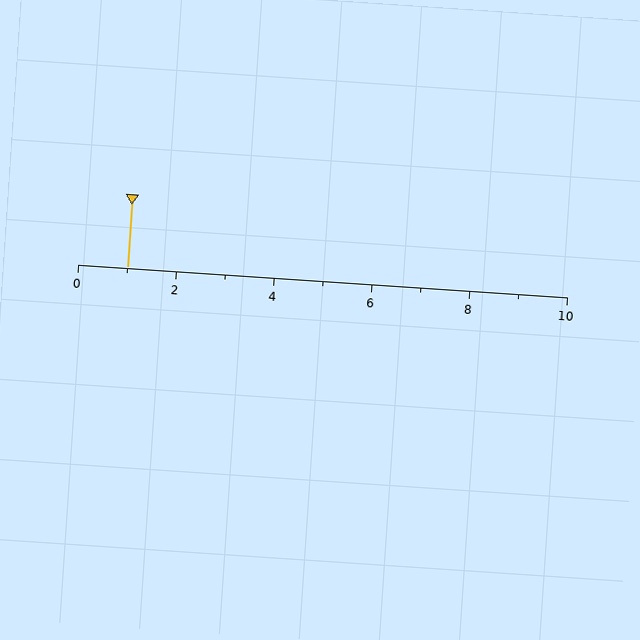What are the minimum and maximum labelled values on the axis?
The axis runs from 0 to 10.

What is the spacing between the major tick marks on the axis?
The major ticks are spaced 2 apart.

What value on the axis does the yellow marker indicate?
The marker indicates approximately 1.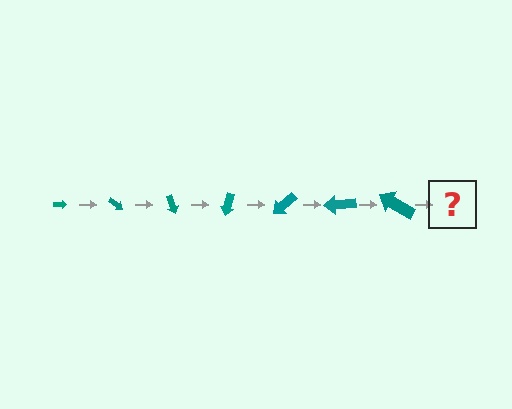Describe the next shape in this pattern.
It should be an arrow, larger than the previous one and rotated 245 degrees from the start.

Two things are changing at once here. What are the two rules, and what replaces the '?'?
The two rules are that the arrow grows larger each step and it rotates 35 degrees each step. The '?' should be an arrow, larger than the previous one and rotated 245 degrees from the start.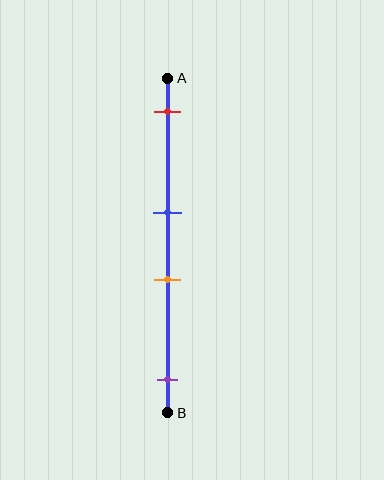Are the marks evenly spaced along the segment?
No, the marks are not evenly spaced.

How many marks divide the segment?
There are 4 marks dividing the segment.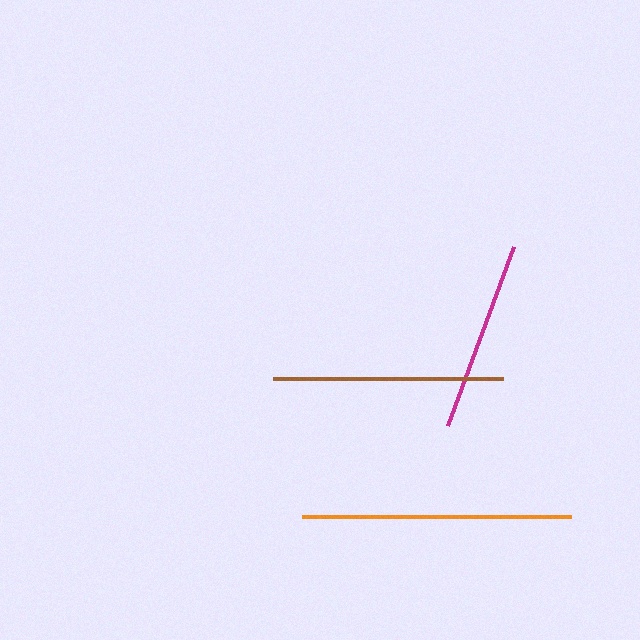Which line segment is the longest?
The orange line is the longest at approximately 269 pixels.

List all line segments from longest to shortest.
From longest to shortest: orange, brown, magenta.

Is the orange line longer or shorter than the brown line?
The orange line is longer than the brown line.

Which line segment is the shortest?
The magenta line is the shortest at approximately 190 pixels.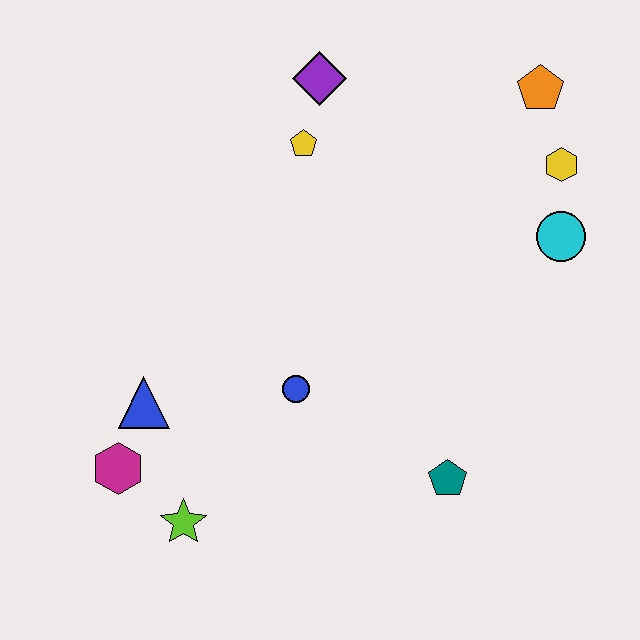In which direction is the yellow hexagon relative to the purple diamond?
The yellow hexagon is to the right of the purple diamond.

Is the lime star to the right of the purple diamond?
No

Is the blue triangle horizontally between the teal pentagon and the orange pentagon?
No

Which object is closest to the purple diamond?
The yellow pentagon is closest to the purple diamond.